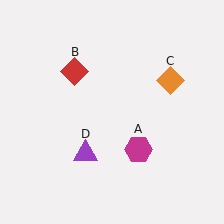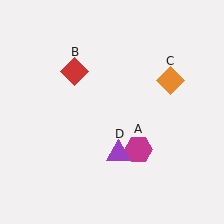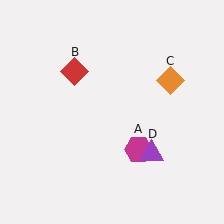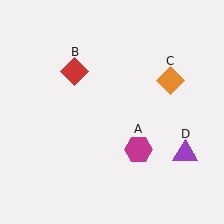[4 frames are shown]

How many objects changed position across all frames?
1 object changed position: purple triangle (object D).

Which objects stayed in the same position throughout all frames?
Magenta hexagon (object A) and red diamond (object B) and orange diamond (object C) remained stationary.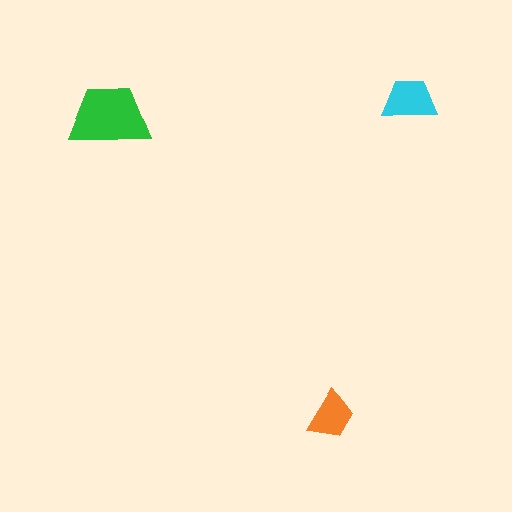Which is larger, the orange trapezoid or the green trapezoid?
The green one.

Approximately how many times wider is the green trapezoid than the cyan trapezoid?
About 1.5 times wider.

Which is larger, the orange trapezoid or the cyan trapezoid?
The cyan one.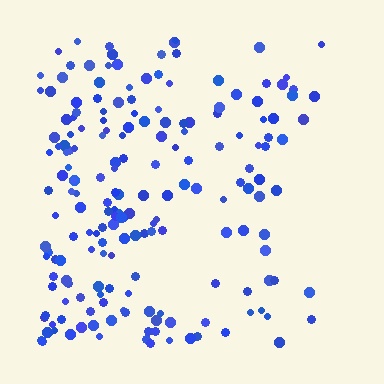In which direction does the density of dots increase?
From right to left, with the left side densest.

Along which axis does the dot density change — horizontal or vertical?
Horizontal.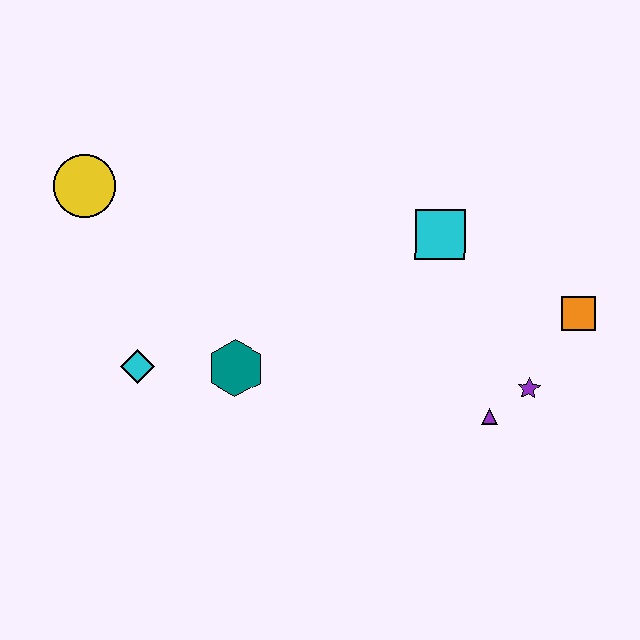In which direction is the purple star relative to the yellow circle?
The purple star is to the right of the yellow circle.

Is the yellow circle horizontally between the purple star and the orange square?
No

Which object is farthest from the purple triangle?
The yellow circle is farthest from the purple triangle.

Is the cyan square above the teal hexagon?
Yes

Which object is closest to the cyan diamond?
The teal hexagon is closest to the cyan diamond.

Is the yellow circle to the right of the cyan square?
No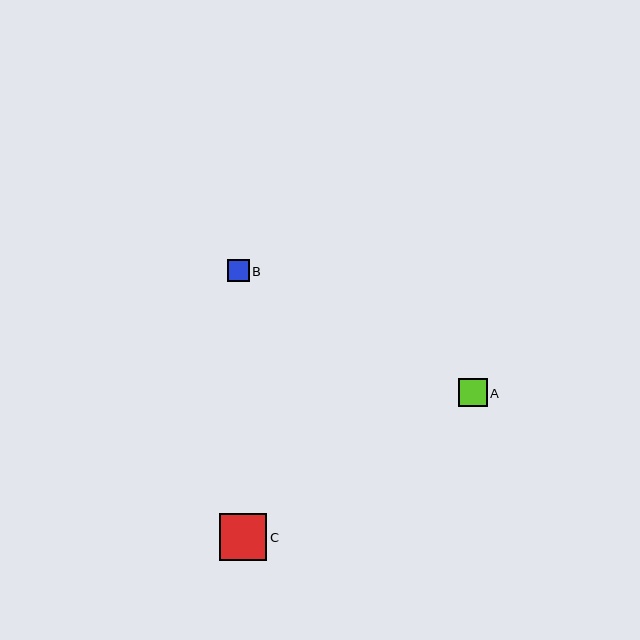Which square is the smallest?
Square B is the smallest with a size of approximately 22 pixels.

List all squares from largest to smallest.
From largest to smallest: C, A, B.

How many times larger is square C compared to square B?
Square C is approximately 2.2 times the size of square B.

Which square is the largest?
Square C is the largest with a size of approximately 48 pixels.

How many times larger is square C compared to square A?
Square C is approximately 1.7 times the size of square A.